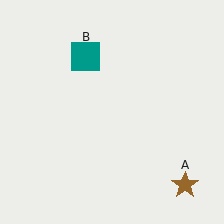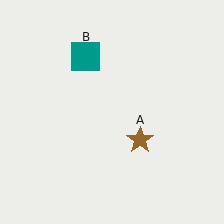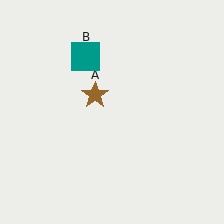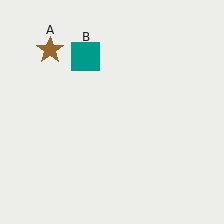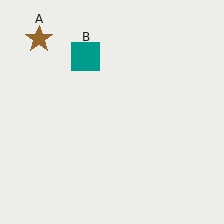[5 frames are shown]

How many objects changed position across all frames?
1 object changed position: brown star (object A).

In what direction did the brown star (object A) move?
The brown star (object A) moved up and to the left.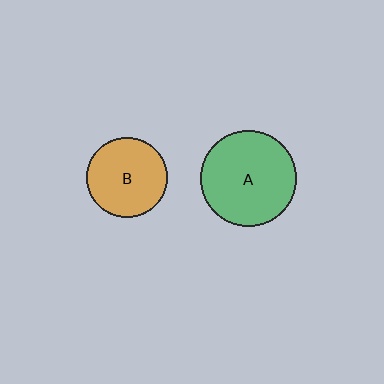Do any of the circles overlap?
No, none of the circles overlap.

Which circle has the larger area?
Circle A (green).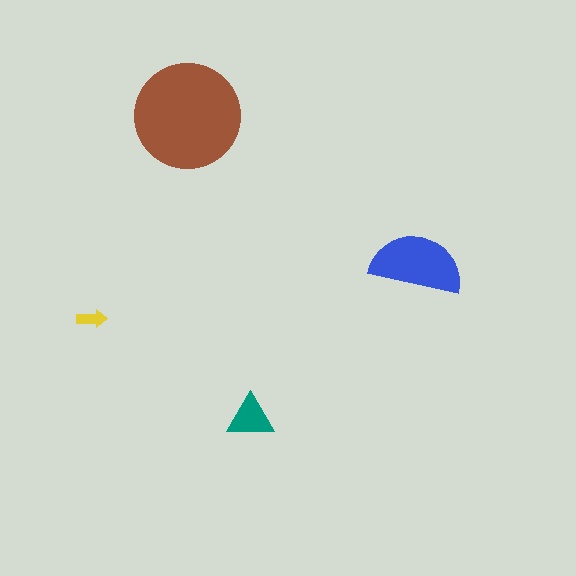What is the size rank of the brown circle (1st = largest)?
1st.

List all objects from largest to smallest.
The brown circle, the blue semicircle, the teal triangle, the yellow arrow.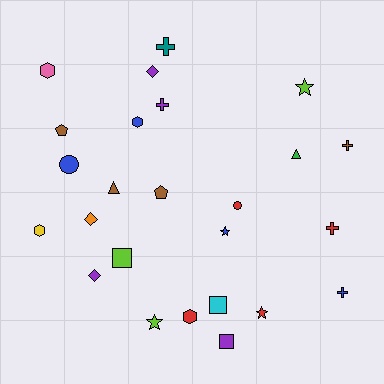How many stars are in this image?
There are 4 stars.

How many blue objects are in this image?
There are 4 blue objects.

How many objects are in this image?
There are 25 objects.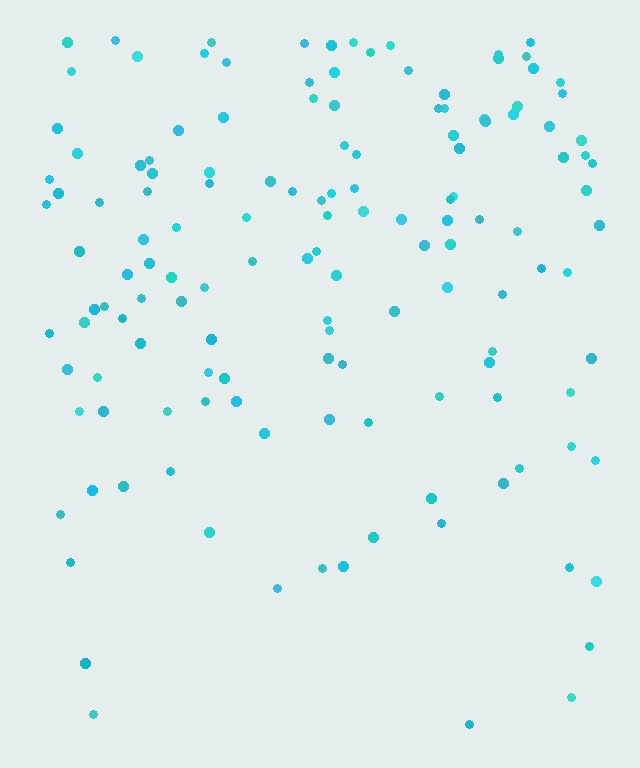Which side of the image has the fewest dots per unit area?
The bottom.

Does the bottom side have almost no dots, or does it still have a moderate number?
Still a moderate number, just noticeably fewer than the top.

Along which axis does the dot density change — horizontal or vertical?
Vertical.